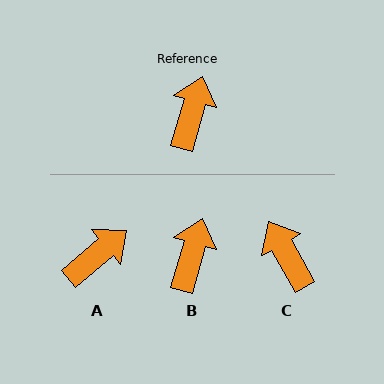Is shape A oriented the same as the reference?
No, it is off by about 34 degrees.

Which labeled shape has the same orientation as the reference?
B.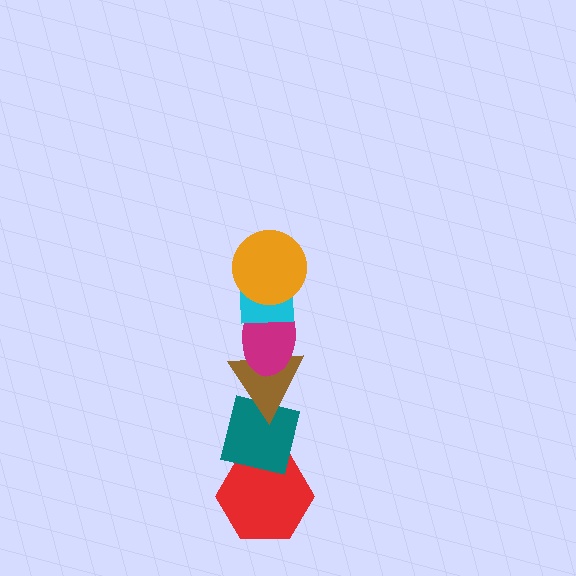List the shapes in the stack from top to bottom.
From top to bottom: the orange circle, the cyan square, the magenta ellipse, the brown triangle, the teal square, the red hexagon.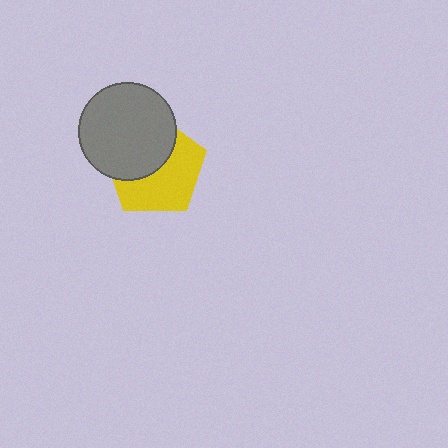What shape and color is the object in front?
The object in front is a gray circle.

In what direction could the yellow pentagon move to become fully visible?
The yellow pentagon could move toward the lower-right. That would shift it out from behind the gray circle entirely.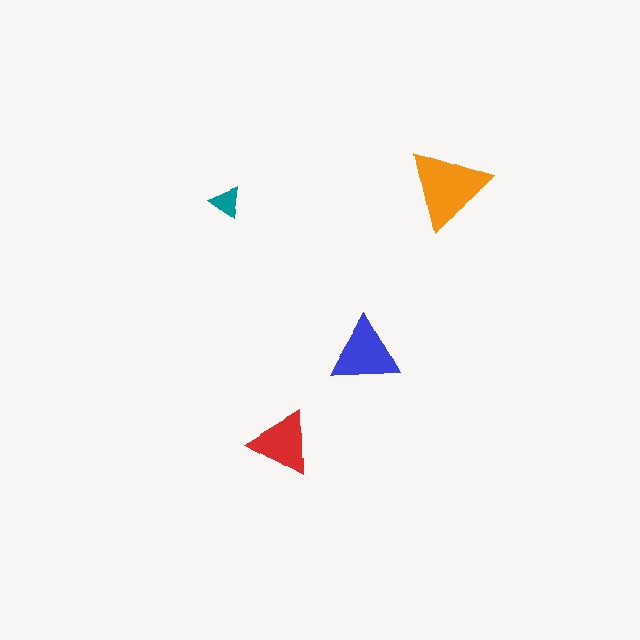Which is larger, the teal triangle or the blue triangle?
The blue one.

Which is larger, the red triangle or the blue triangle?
The blue one.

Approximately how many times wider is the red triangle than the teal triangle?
About 2 times wider.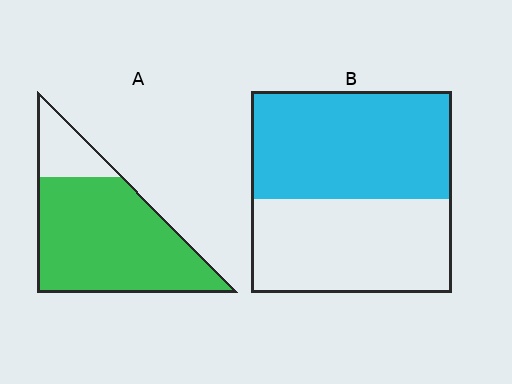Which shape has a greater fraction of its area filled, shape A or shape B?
Shape A.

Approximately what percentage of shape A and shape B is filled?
A is approximately 80% and B is approximately 55%.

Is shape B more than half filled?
Roughly half.